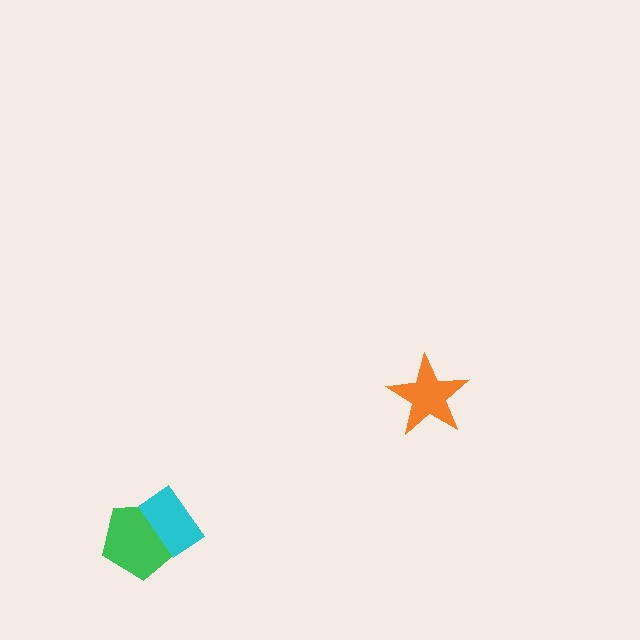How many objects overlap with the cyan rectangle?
1 object overlaps with the cyan rectangle.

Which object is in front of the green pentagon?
The cyan rectangle is in front of the green pentagon.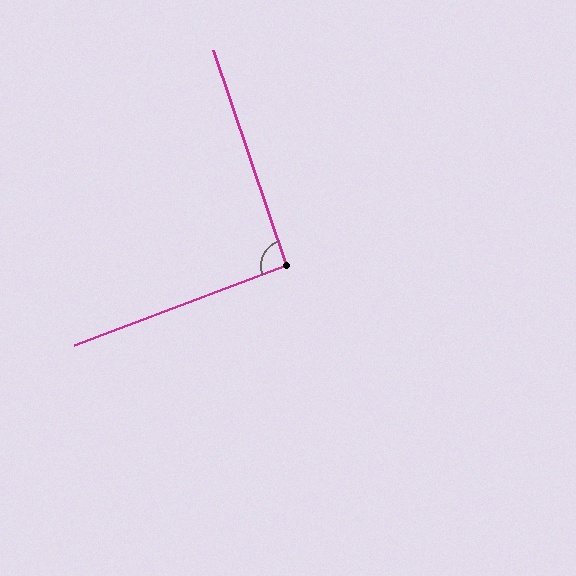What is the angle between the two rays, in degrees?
Approximately 92 degrees.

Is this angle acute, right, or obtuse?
It is approximately a right angle.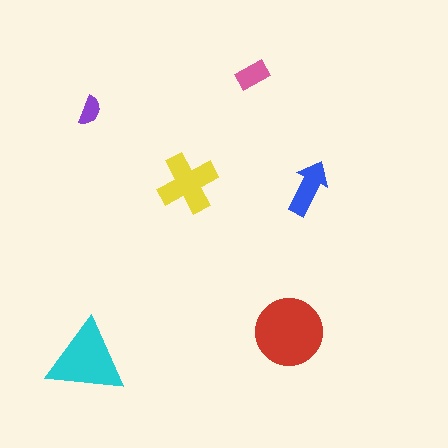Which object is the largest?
The red circle.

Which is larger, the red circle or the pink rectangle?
The red circle.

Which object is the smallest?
The purple semicircle.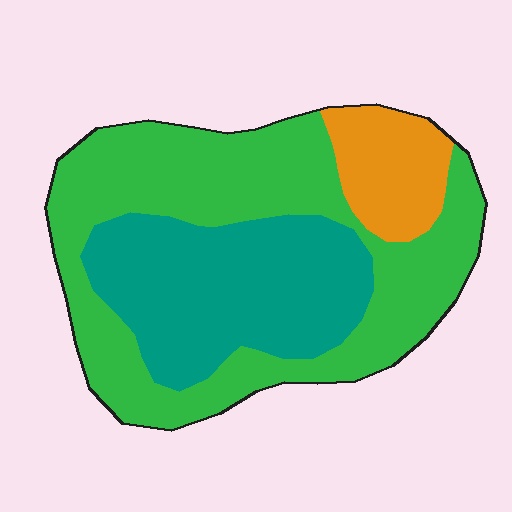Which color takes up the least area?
Orange, at roughly 10%.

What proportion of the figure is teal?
Teal takes up about one third (1/3) of the figure.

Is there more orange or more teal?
Teal.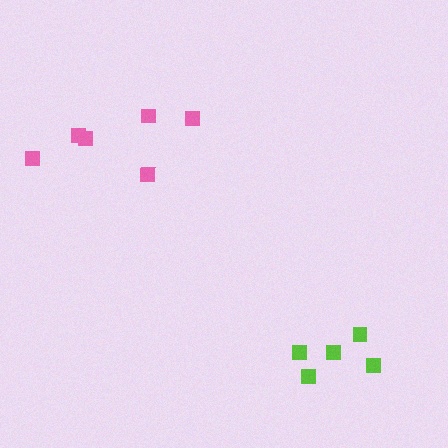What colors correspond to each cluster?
The clusters are colored: lime, pink.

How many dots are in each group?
Group 1: 5 dots, Group 2: 6 dots (11 total).